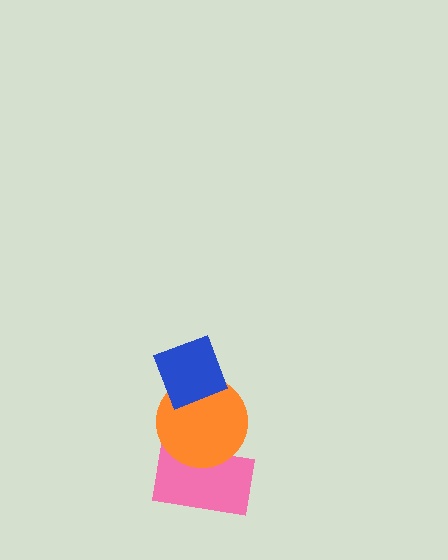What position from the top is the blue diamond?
The blue diamond is 1st from the top.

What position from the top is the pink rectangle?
The pink rectangle is 3rd from the top.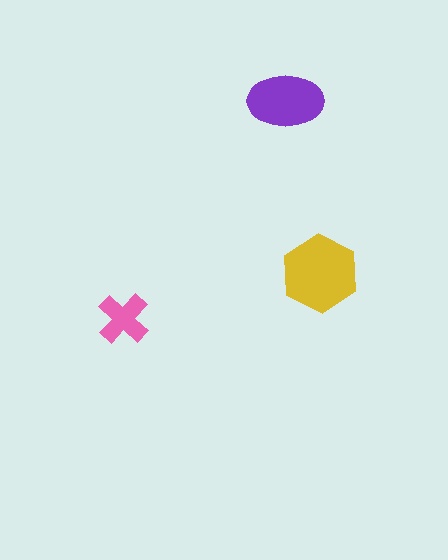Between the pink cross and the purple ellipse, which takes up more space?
The purple ellipse.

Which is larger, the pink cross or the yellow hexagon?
The yellow hexagon.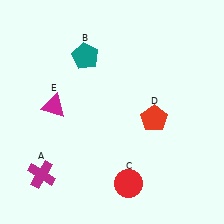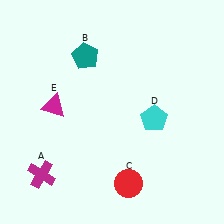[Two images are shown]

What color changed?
The pentagon (D) changed from red in Image 1 to cyan in Image 2.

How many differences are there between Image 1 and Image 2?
There is 1 difference between the two images.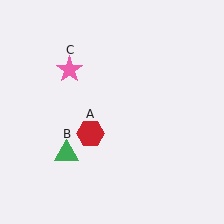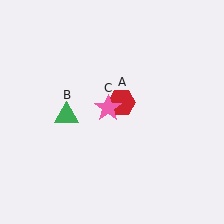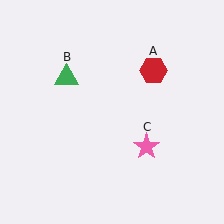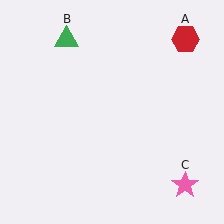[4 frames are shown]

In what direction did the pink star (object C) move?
The pink star (object C) moved down and to the right.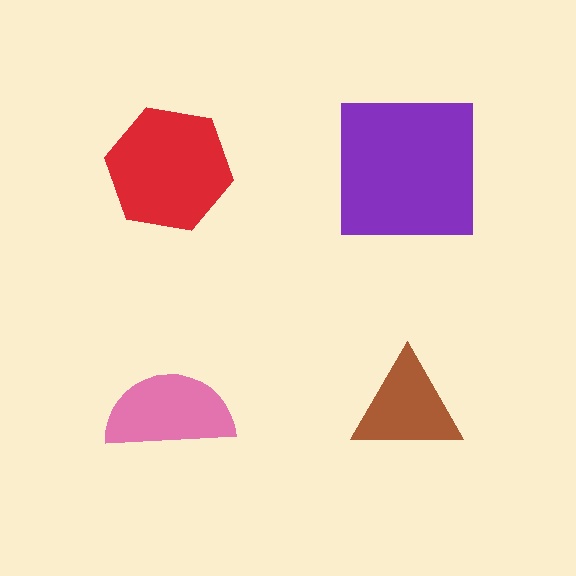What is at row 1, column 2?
A purple square.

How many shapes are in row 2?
2 shapes.